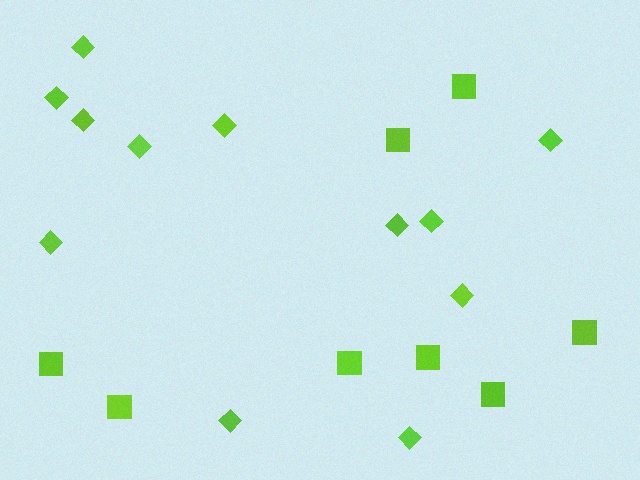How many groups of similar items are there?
There are 2 groups: one group of squares (8) and one group of diamonds (12).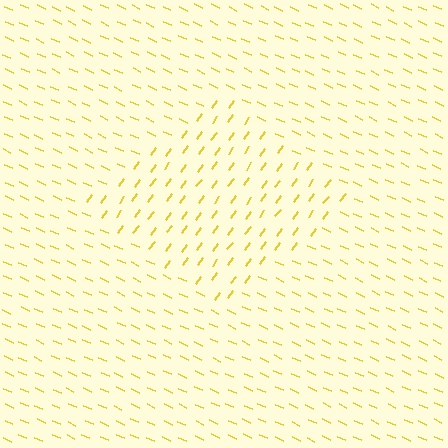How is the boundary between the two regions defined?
The boundary is defined purely by a change in line orientation (approximately 78 degrees difference). All lines are the same color and thickness.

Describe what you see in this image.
The image is filled with small yellow line segments. A diamond region in the image has lines oriented differently from the surrounding lines, creating a visible texture boundary.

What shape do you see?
I see a diamond.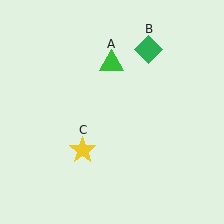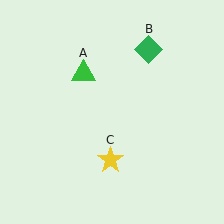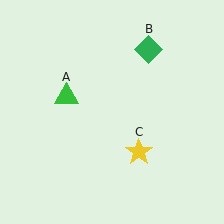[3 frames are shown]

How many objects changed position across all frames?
2 objects changed position: green triangle (object A), yellow star (object C).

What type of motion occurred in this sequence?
The green triangle (object A), yellow star (object C) rotated counterclockwise around the center of the scene.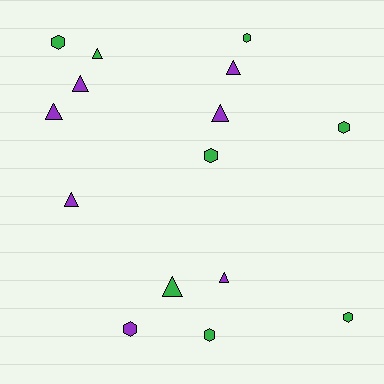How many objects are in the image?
There are 15 objects.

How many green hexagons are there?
There are 6 green hexagons.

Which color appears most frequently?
Green, with 8 objects.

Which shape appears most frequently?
Triangle, with 8 objects.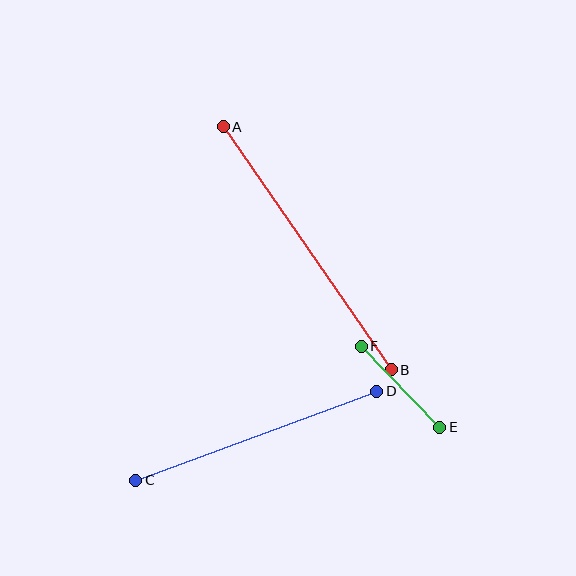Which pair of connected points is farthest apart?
Points A and B are farthest apart.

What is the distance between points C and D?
The distance is approximately 257 pixels.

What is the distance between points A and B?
The distance is approximately 296 pixels.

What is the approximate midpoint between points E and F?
The midpoint is at approximately (400, 387) pixels.